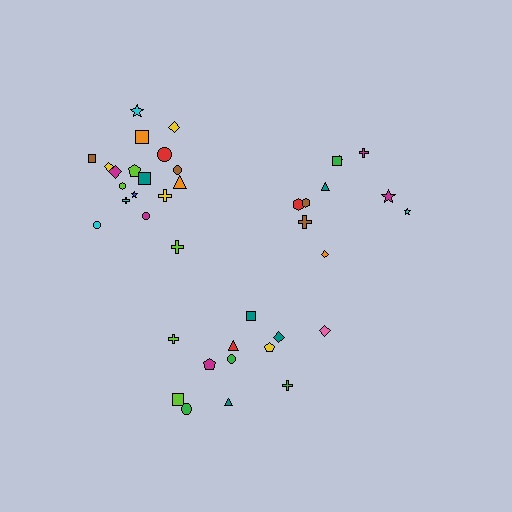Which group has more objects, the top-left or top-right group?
The top-left group.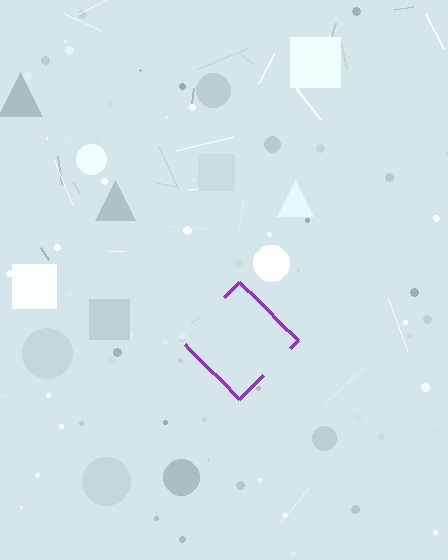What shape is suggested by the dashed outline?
The dashed outline suggests a diamond.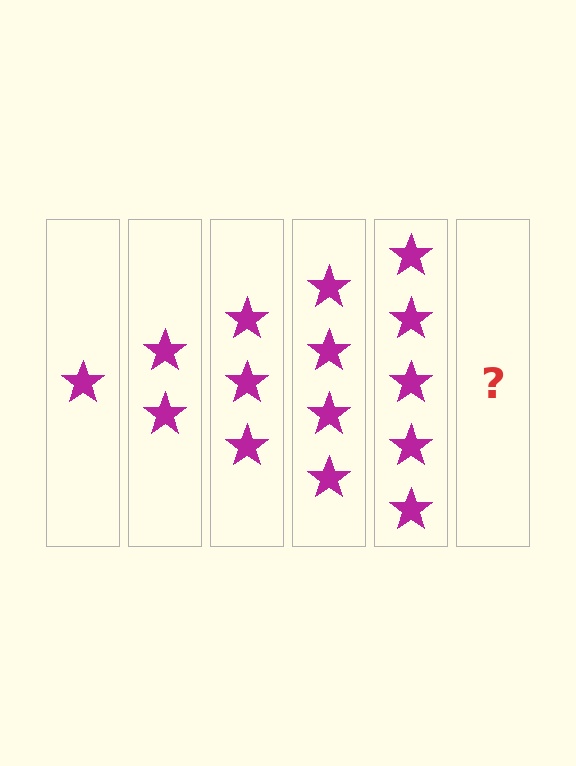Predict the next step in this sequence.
The next step is 6 stars.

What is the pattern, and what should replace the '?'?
The pattern is that each step adds one more star. The '?' should be 6 stars.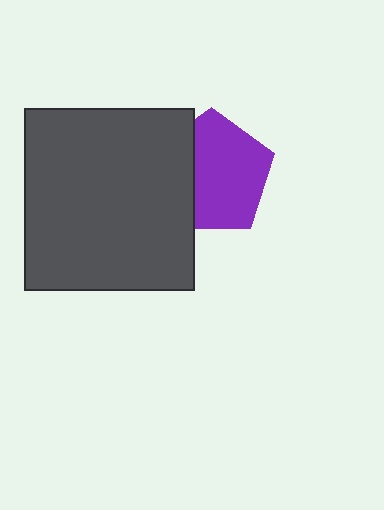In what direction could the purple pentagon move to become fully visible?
The purple pentagon could move right. That would shift it out from behind the dark gray rectangle entirely.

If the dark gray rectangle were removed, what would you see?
You would see the complete purple pentagon.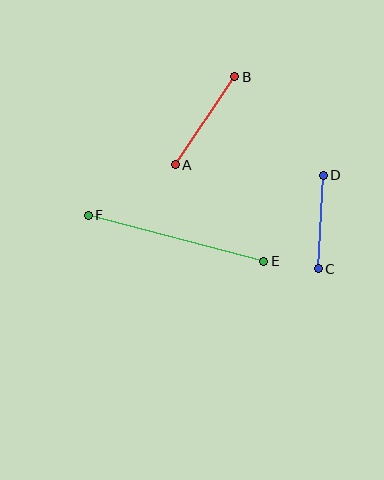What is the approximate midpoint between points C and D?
The midpoint is at approximately (321, 222) pixels.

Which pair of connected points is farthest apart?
Points E and F are farthest apart.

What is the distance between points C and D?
The distance is approximately 94 pixels.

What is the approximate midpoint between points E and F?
The midpoint is at approximately (176, 238) pixels.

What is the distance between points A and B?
The distance is approximately 106 pixels.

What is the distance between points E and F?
The distance is approximately 181 pixels.